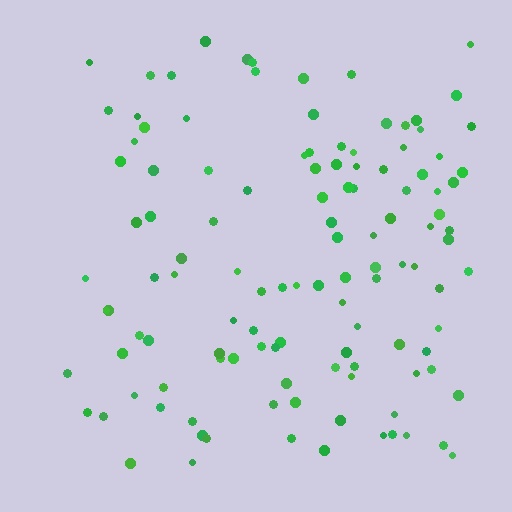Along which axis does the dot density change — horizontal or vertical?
Horizontal.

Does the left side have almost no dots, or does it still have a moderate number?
Still a moderate number, just noticeably fewer than the right.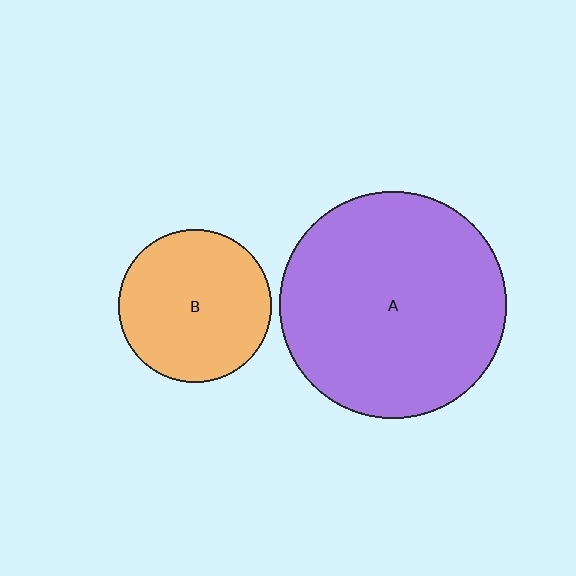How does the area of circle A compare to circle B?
Approximately 2.2 times.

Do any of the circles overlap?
No, none of the circles overlap.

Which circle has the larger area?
Circle A (purple).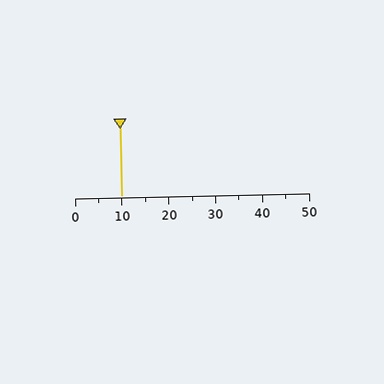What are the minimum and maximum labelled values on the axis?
The axis runs from 0 to 50.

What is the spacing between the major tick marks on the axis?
The major ticks are spaced 10 apart.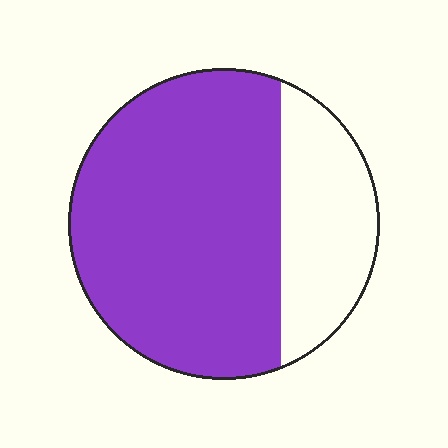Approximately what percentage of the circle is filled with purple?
Approximately 75%.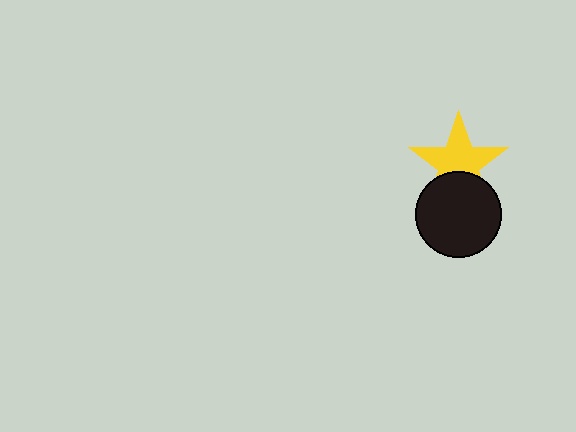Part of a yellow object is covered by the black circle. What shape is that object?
It is a star.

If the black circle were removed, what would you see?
You would see the complete yellow star.